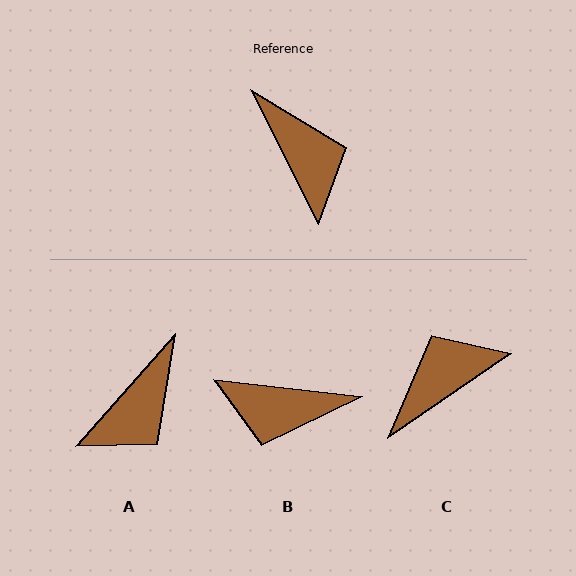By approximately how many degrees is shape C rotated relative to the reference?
Approximately 98 degrees counter-clockwise.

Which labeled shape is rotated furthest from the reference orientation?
B, about 123 degrees away.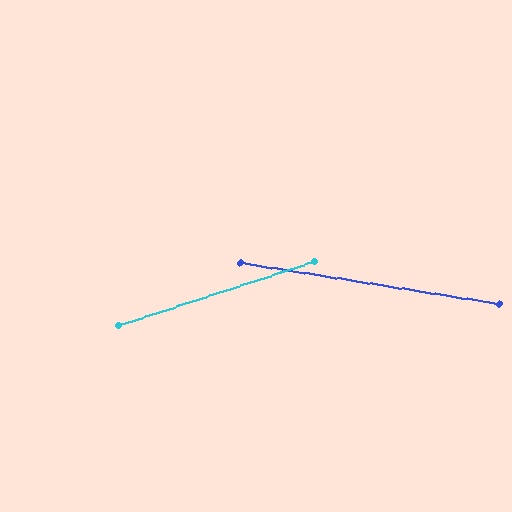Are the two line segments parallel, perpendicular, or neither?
Neither parallel nor perpendicular — they differ by about 27°.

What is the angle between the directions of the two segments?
Approximately 27 degrees.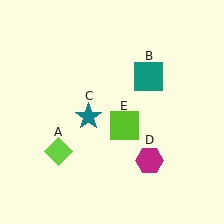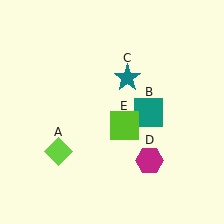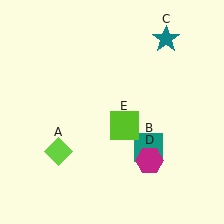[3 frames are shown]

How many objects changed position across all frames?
2 objects changed position: teal square (object B), teal star (object C).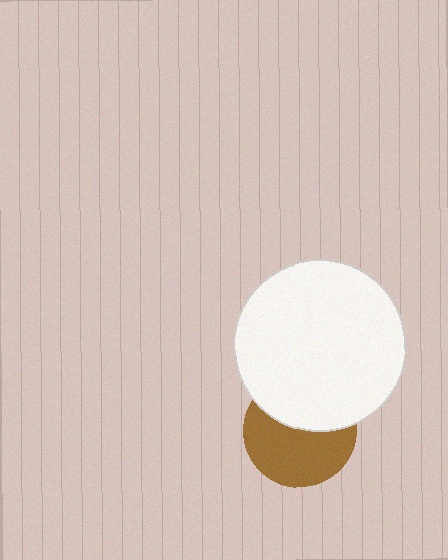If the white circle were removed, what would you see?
You would see the complete brown circle.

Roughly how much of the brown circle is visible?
About half of it is visible (roughly 57%).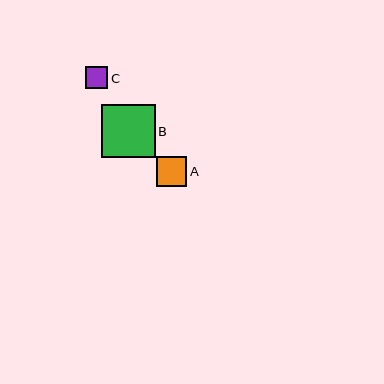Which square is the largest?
Square B is the largest with a size of approximately 54 pixels.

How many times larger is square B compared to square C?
Square B is approximately 2.4 times the size of square C.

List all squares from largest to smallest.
From largest to smallest: B, A, C.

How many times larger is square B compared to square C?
Square B is approximately 2.4 times the size of square C.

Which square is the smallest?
Square C is the smallest with a size of approximately 22 pixels.